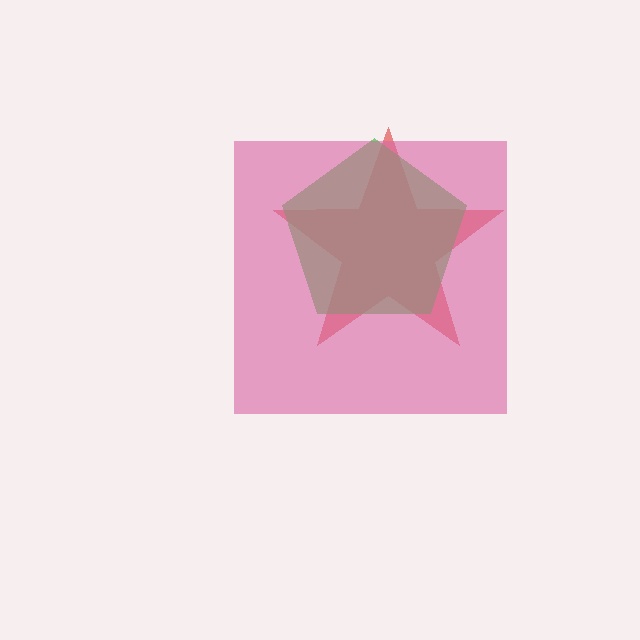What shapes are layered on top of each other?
The layered shapes are: a red star, a green pentagon, a pink square.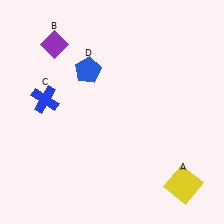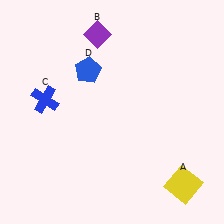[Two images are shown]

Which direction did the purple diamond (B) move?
The purple diamond (B) moved right.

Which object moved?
The purple diamond (B) moved right.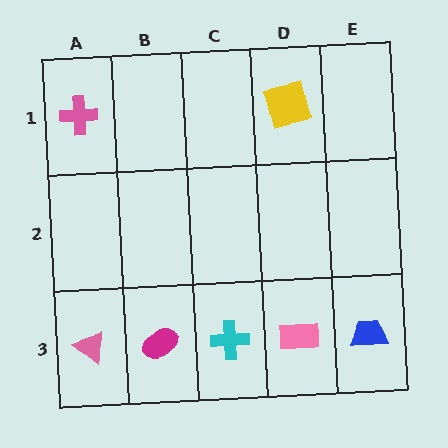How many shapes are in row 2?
0 shapes.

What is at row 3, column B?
A magenta ellipse.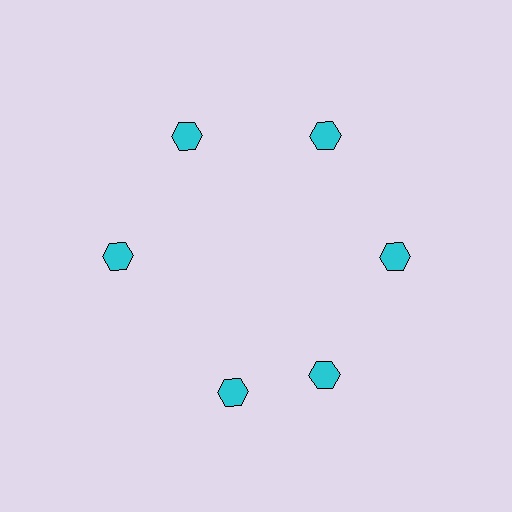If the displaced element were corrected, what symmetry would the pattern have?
It would have 6-fold rotational symmetry — the pattern would map onto itself every 60 degrees.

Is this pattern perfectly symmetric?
No. The 6 cyan hexagons are arranged in a ring, but one element near the 7 o'clock position is rotated out of alignment along the ring, breaking the 6-fold rotational symmetry.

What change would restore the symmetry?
The symmetry would be restored by rotating it back into even spacing with its neighbors so that all 6 hexagons sit at equal angles and equal distance from the center.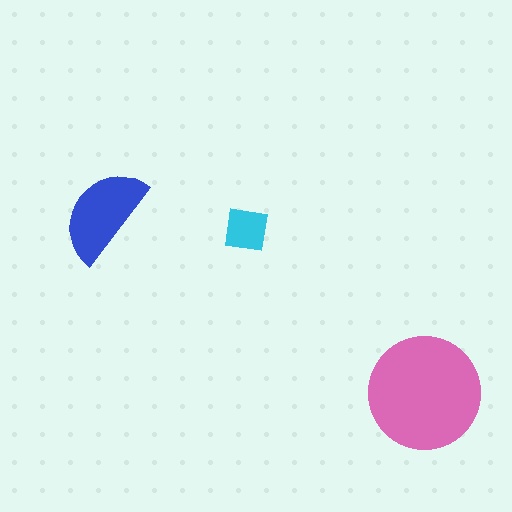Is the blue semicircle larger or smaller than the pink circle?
Smaller.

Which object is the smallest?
The cyan square.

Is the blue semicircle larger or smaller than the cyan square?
Larger.